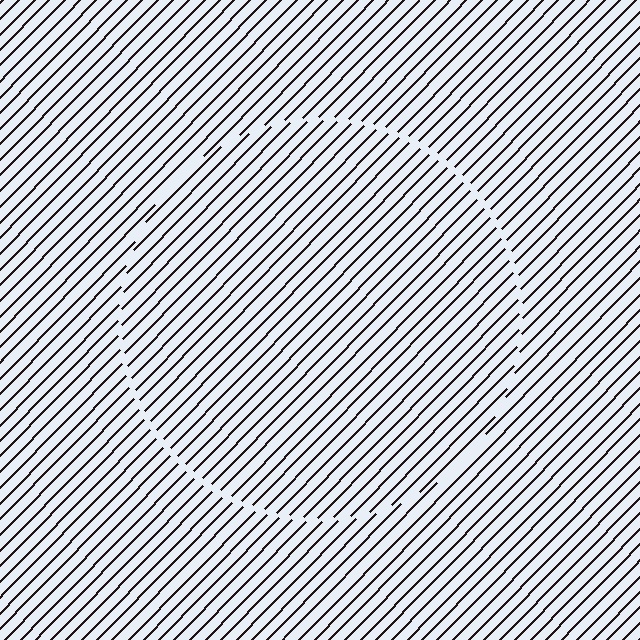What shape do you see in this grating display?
An illusory circle. The interior of the shape contains the same grating, shifted by half a period — the contour is defined by the phase discontinuity where line-ends from the inner and outer gratings abut.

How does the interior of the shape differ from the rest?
The interior of the shape contains the same grating, shifted by half a period — the contour is defined by the phase discontinuity where line-ends from the inner and outer gratings abut.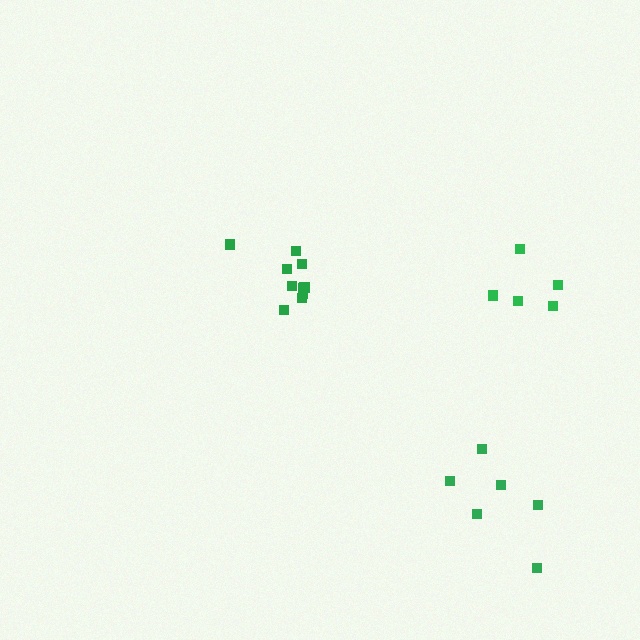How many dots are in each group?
Group 1: 6 dots, Group 2: 5 dots, Group 3: 10 dots (21 total).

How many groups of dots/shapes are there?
There are 3 groups.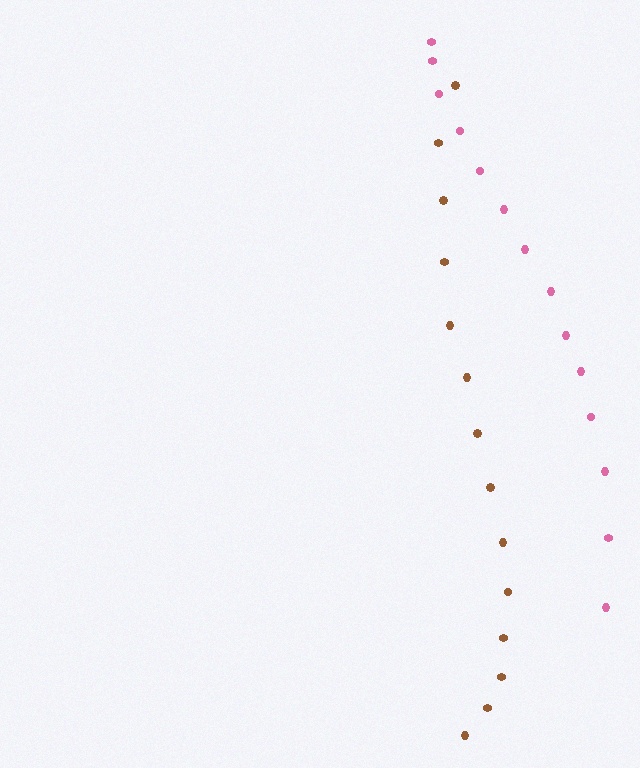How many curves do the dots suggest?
There are 2 distinct paths.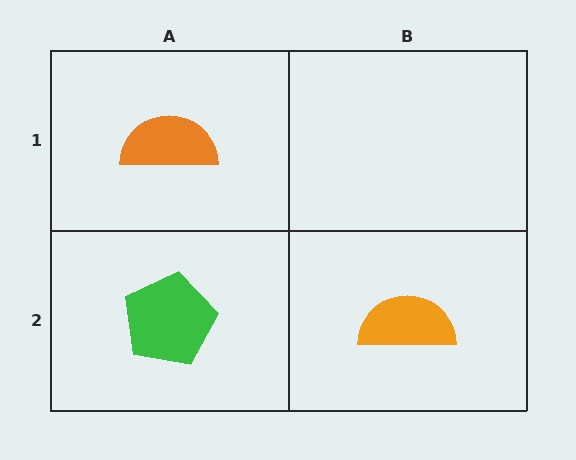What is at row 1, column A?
An orange semicircle.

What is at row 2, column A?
A green pentagon.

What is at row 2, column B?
An orange semicircle.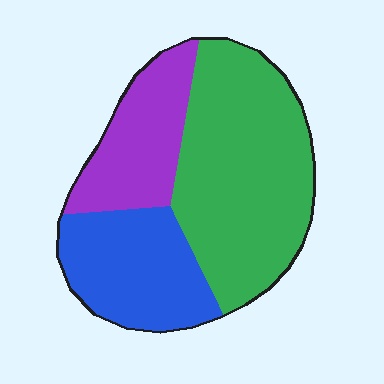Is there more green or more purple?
Green.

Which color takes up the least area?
Purple, at roughly 20%.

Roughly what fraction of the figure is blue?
Blue takes up about one quarter (1/4) of the figure.